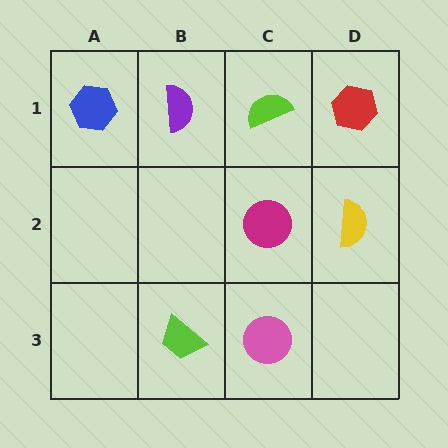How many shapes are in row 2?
2 shapes.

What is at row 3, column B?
A lime trapezoid.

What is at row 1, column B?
A purple semicircle.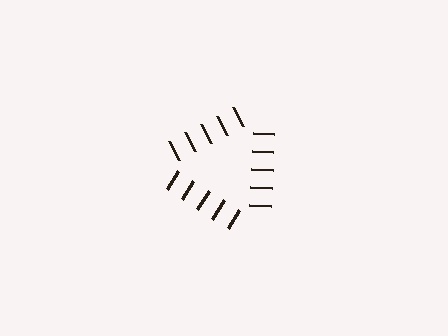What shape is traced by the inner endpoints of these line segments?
An illusory triangle — the line segments terminate on its edges but no continuous stroke is drawn.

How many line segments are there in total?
15 — 5 along each of the 3 edges.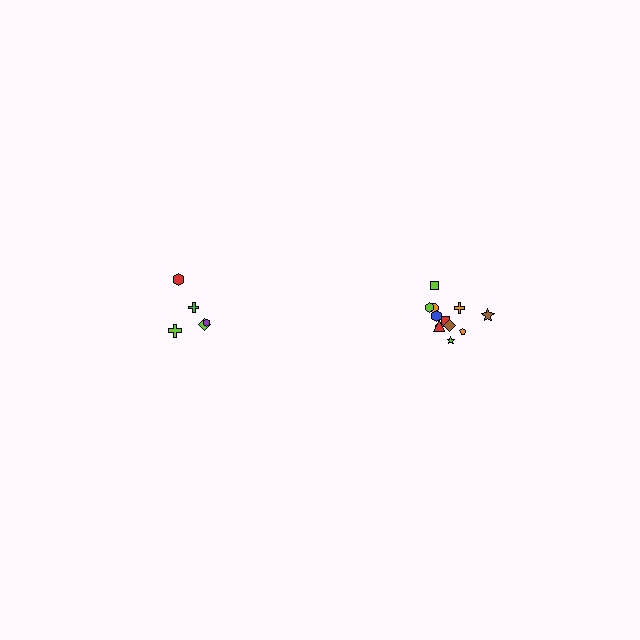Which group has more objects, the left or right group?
The right group.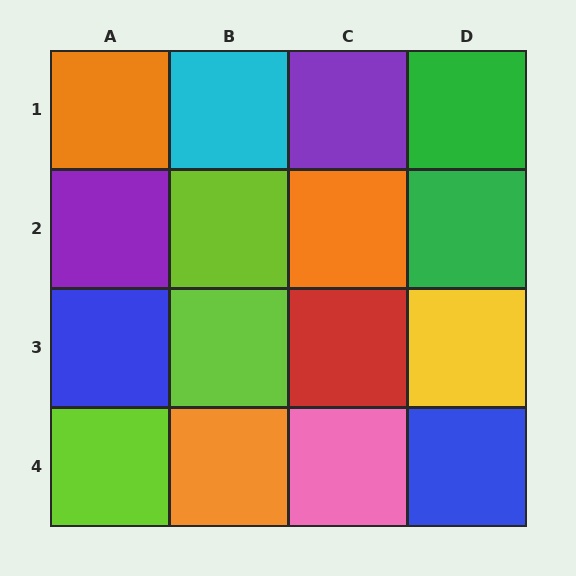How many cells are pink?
1 cell is pink.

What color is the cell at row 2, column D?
Green.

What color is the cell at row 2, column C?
Orange.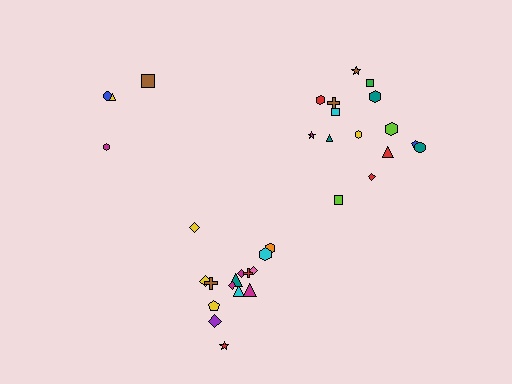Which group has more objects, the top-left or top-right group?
The top-right group.